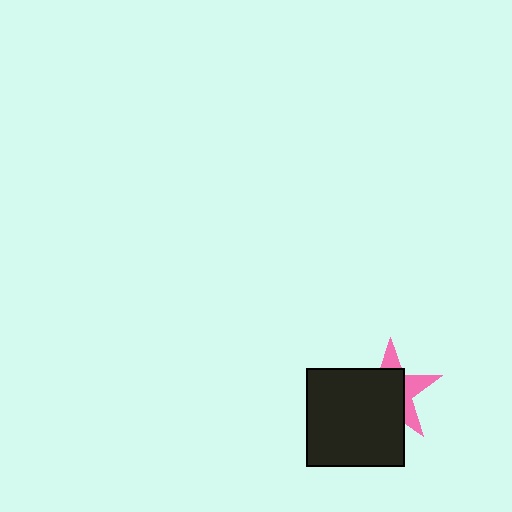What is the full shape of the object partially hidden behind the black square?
The partially hidden object is a pink star.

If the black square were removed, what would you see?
You would see the complete pink star.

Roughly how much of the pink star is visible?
A small part of it is visible (roughly 34%).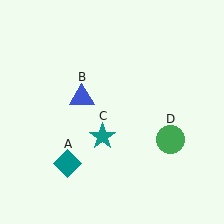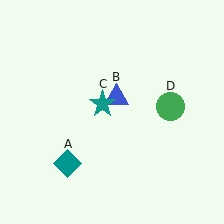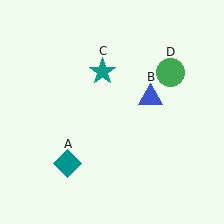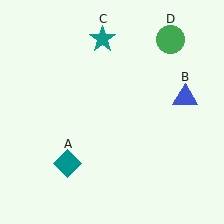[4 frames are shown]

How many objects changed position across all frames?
3 objects changed position: blue triangle (object B), teal star (object C), green circle (object D).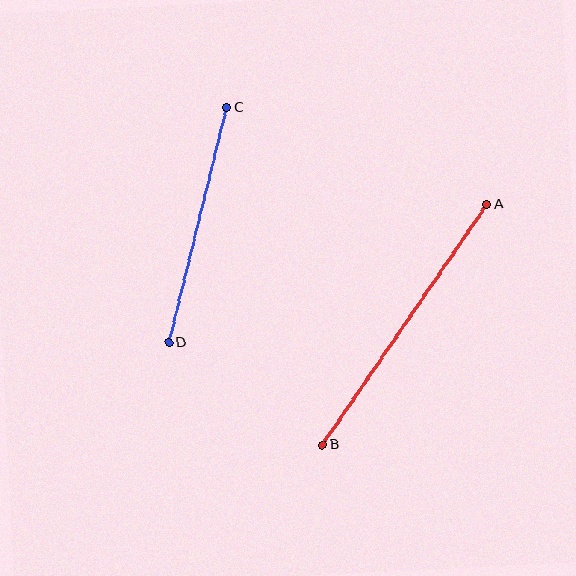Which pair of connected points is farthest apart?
Points A and B are farthest apart.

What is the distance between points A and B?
The distance is approximately 291 pixels.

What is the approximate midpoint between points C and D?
The midpoint is at approximately (198, 225) pixels.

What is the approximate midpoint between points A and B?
The midpoint is at approximately (405, 325) pixels.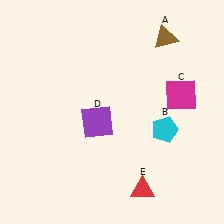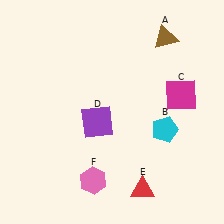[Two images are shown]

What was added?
A pink hexagon (F) was added in Image 2.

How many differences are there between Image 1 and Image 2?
There is 1 difference between the two images.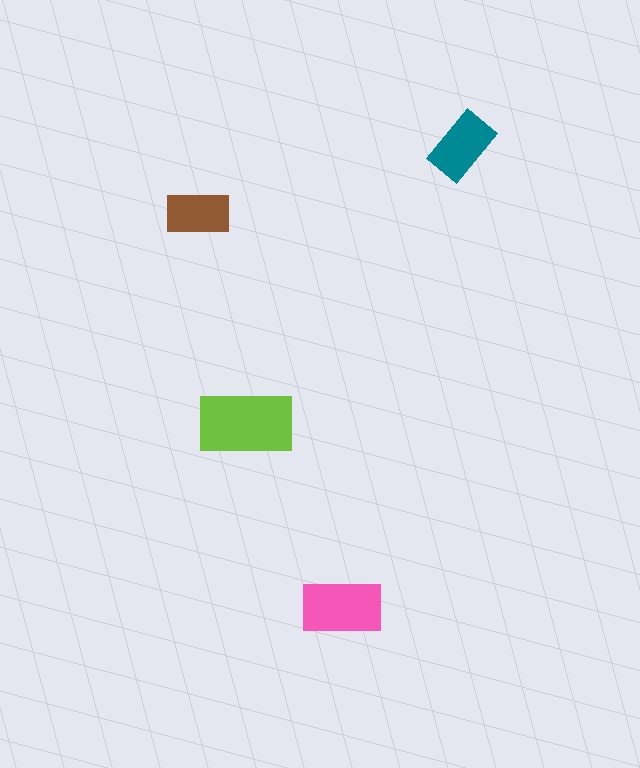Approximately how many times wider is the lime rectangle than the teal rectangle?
About 1.5 times wider.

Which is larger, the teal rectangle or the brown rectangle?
The teal one.